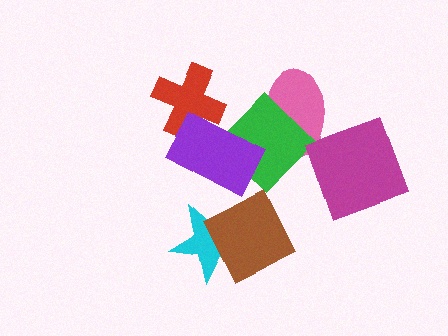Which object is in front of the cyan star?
The brown diamond is in front of the cyan star.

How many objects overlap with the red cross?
1 object overlaps with the red cross.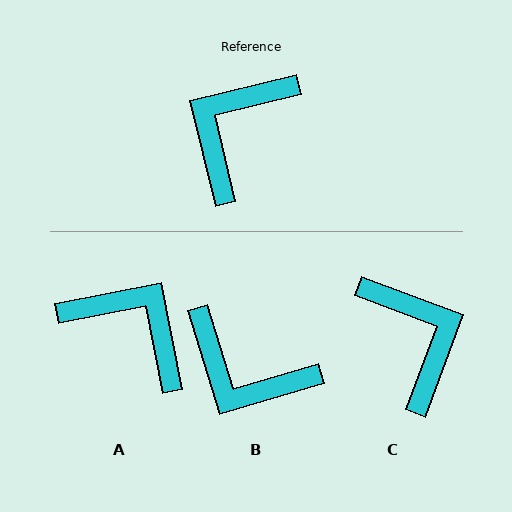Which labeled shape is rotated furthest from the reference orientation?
C, about 124 degrees away.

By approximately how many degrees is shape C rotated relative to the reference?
Approximately 124 degrees clockwise.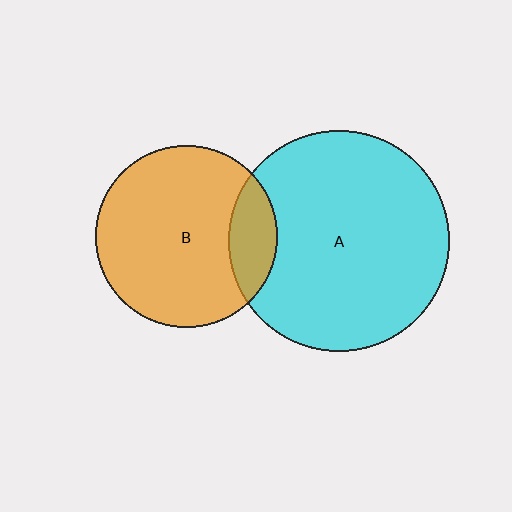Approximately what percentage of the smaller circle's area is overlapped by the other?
Approximately 15%.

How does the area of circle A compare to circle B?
Approximately 1.5 times.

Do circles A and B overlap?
Yes.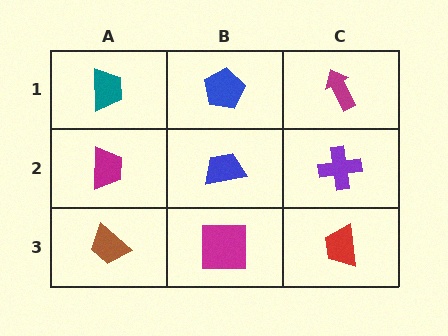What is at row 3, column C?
A red trapezoid.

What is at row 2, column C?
A purple cross.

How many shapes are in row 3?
3 shapes.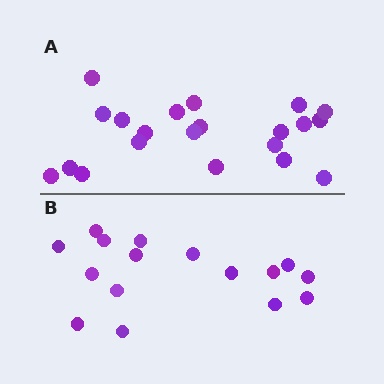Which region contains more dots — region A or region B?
Region A (the top region) has more dots.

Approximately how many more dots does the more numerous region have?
Region A has about 5 more dots than region B.